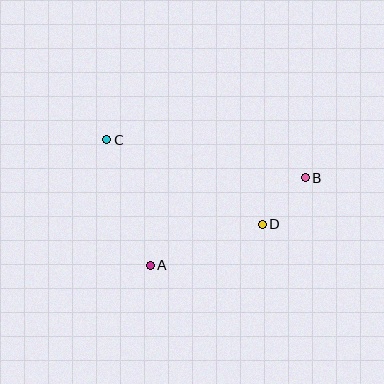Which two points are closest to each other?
Points B and D are closest to each other.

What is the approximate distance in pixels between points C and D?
The distance between C and D is approximately 177 pixels.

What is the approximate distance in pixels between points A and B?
The distance between A and B is approximately 178 pixels.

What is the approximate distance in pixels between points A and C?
The distance between A and C is approximately 132 pixels.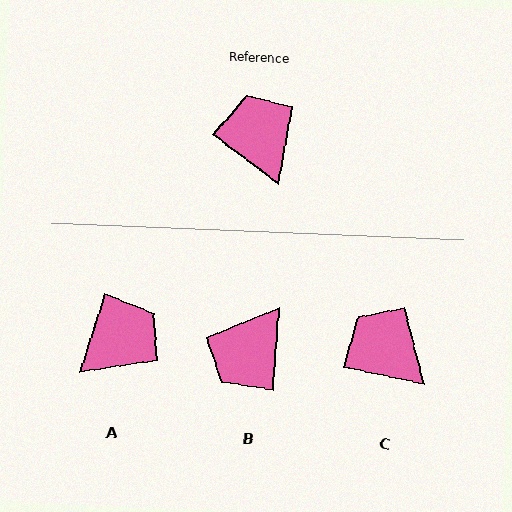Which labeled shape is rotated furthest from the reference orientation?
B, about 123 degrees away.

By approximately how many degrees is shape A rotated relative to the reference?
Approximately 71 degrees clockwise.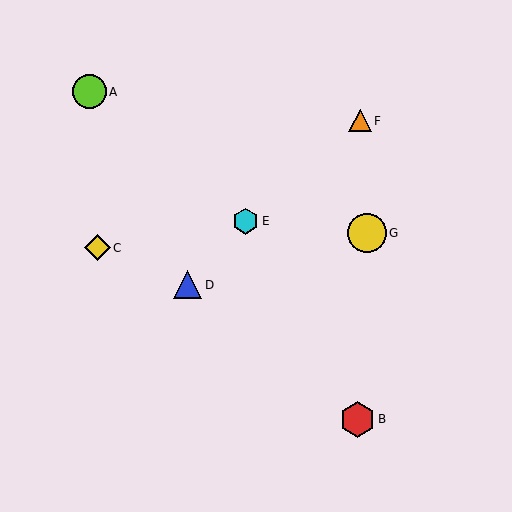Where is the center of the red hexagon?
The center of the red hexagon is at (358, 419).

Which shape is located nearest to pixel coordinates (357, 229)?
The yellow circle (labeled G) at (367, 233) is nearest to that location.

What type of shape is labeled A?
Shape A is a lime circle.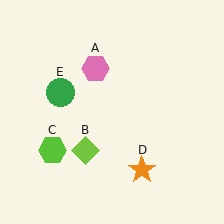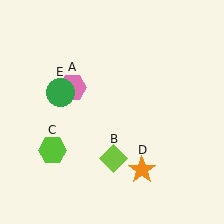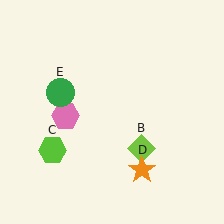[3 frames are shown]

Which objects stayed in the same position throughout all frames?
Lime hexagon (object C) and orange star (object D) and green circle (object E) remained stationary.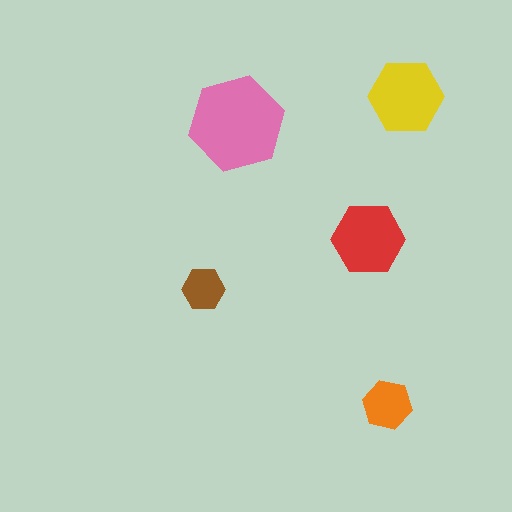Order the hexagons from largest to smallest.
the pink one, the yellow one, the red one, the orange one, the brown one.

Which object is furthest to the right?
The yellow hexagon is rightmost.